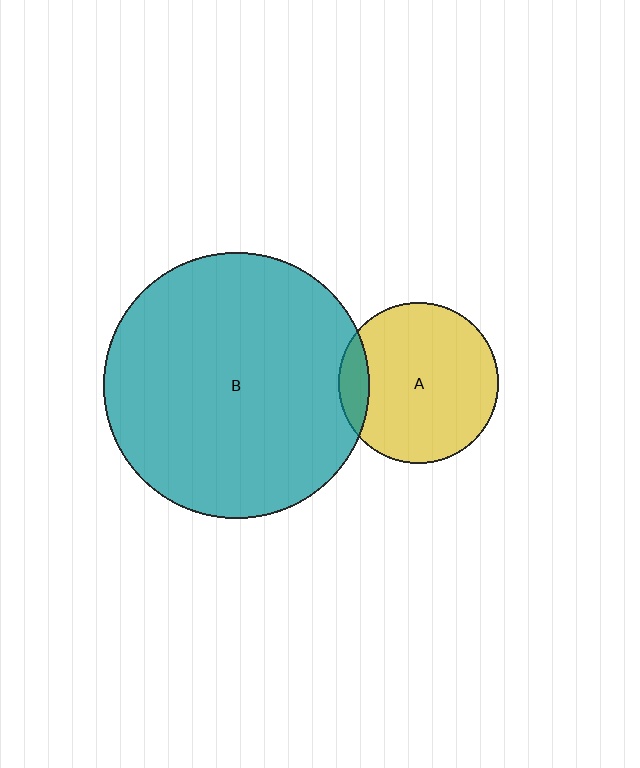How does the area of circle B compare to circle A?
Approximately 2.8 times.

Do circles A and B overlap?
Yes.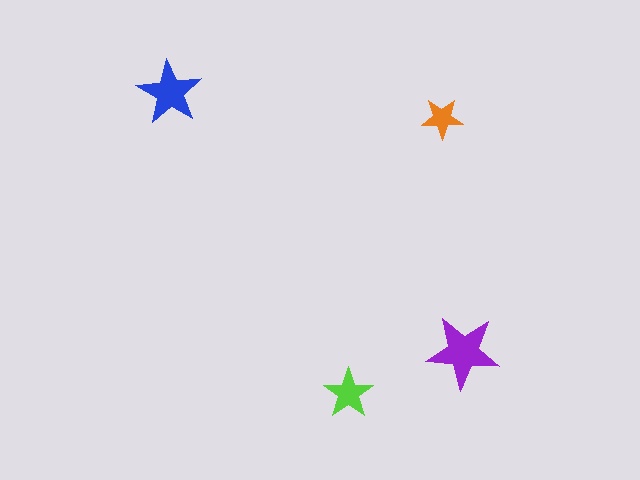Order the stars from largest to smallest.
the purple one, the blue one, the lime one, the orange one.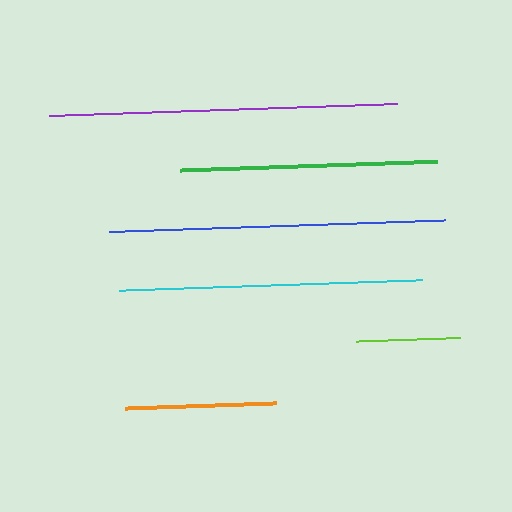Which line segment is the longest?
The purple line is the longest at approximately 348 pixels.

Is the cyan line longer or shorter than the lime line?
The cyan line is longer than the lime line.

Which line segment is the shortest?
The lime line is the shortest at approximately 104 pixels.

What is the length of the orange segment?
The orange segment is approximately 151 pixels long.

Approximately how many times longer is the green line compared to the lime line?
The green line is approximately 2.5 times the length of the lime line.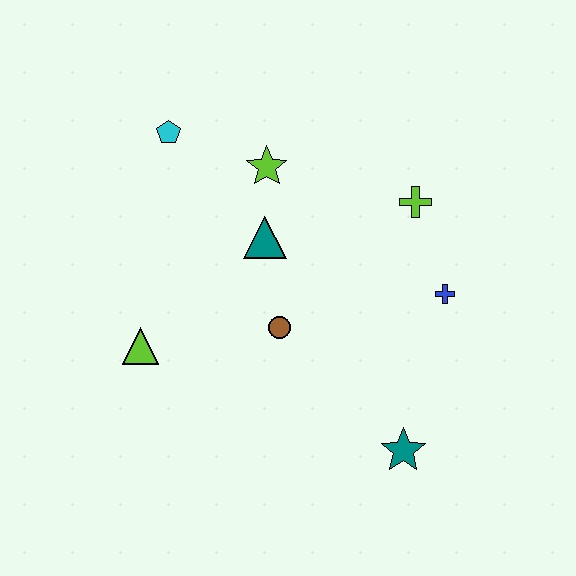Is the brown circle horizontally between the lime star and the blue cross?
Yes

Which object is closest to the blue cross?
The lime cross is closest to the blue cross.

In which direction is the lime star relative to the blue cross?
The lime star is to the left of the blue cross.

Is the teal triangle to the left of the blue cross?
Yes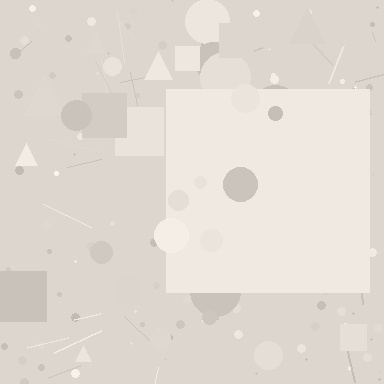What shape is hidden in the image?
A square is hidden in the image.